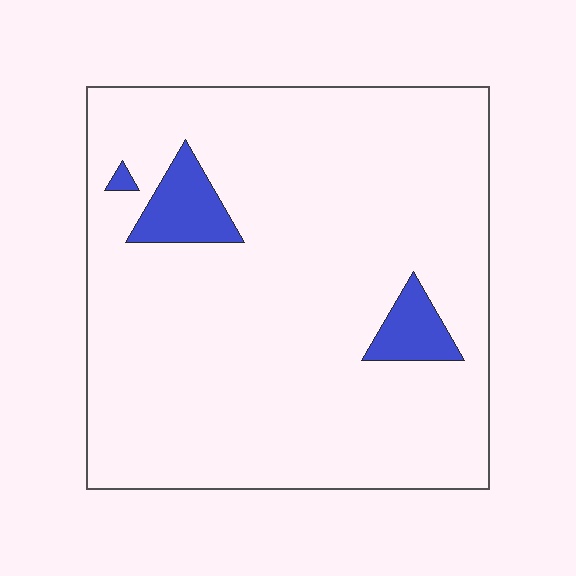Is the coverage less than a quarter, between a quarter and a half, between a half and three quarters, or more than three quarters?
Less than a quarter.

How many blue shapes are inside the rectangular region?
3.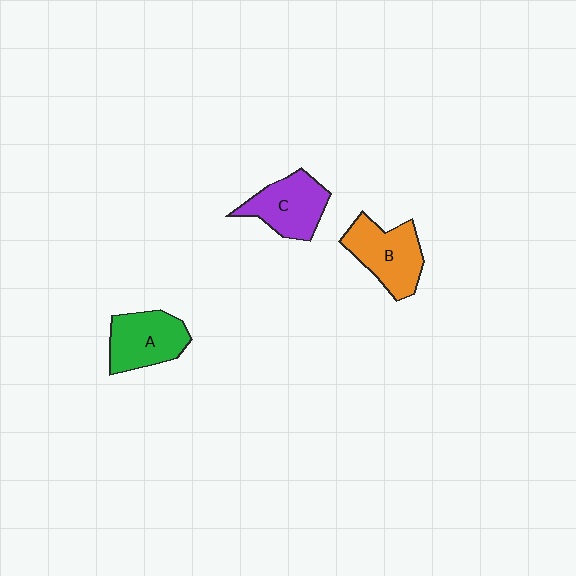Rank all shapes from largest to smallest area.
From largest to smallest: B (orange), C (purple), A (green).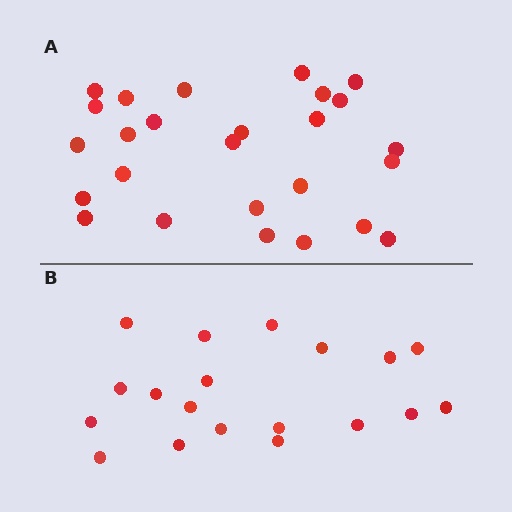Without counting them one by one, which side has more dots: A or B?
Region A (the top region) has more dots.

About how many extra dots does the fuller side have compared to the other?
Region A has roughly 8 or so more dots than region B.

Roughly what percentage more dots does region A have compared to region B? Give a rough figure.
About 35% more.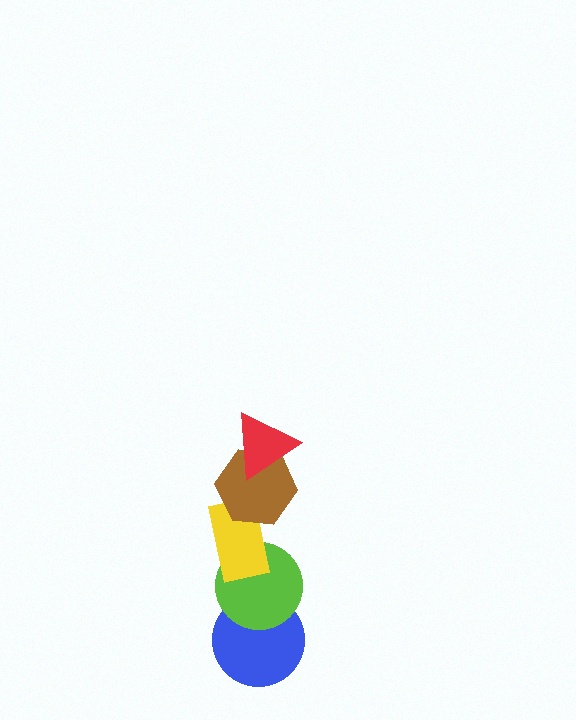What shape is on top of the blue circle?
The lime circle is on top of the blue circle.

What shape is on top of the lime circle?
The yellow rectangle is on top of the lime circle.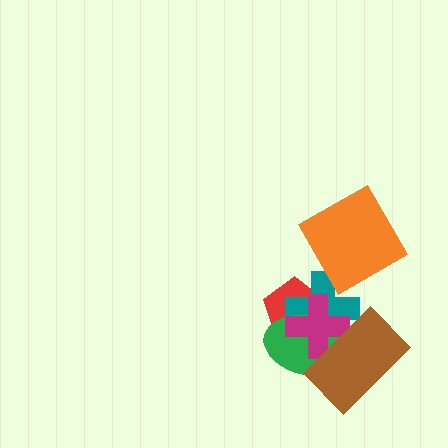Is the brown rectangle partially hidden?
No, no other shape covers it.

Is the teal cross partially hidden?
Yes, it is partially covered by another shape.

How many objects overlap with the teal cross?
4 objects overlap with the teal cross.